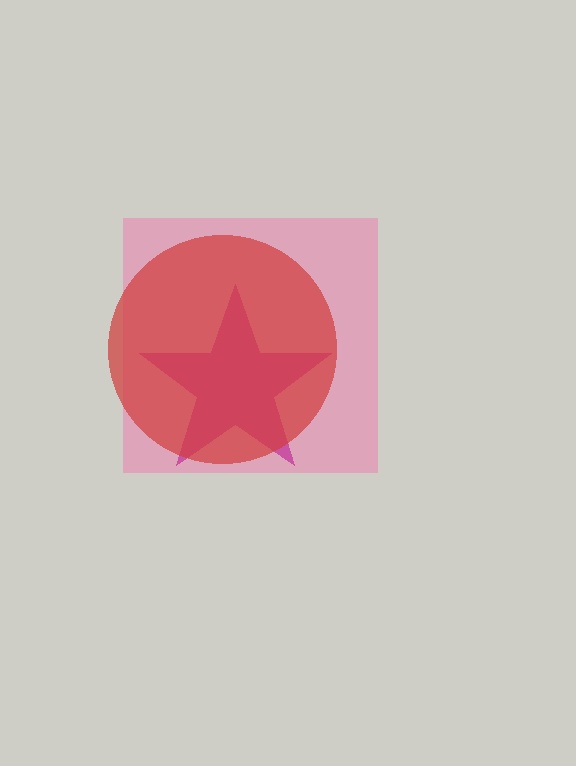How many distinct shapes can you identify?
There are 3 distinct shapes: a pink square, a magenta star, a red circle.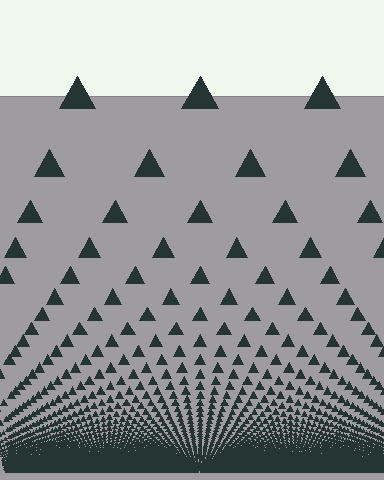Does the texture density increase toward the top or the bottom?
Density increases toward the bottom.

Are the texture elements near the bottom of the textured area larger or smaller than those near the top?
Smaller. The gradient is inverted — elements near the bottom are smaller and denser.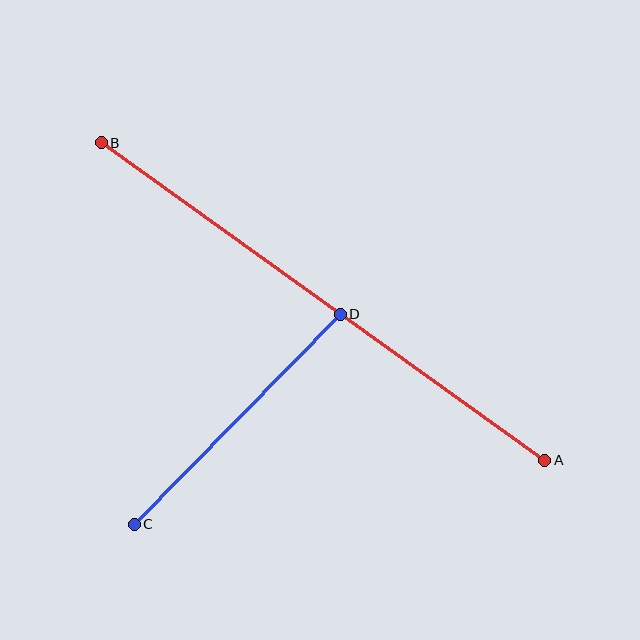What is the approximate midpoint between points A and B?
The midpoint is at approximately (323, 302) pixels.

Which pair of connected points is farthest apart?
Points A and B are farthest apart.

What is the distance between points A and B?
The distance is approximately 546 pixels.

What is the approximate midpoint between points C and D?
The midpoint is at approximately (237, 419) pixels.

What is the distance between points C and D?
The distance is approximately 294 pixels.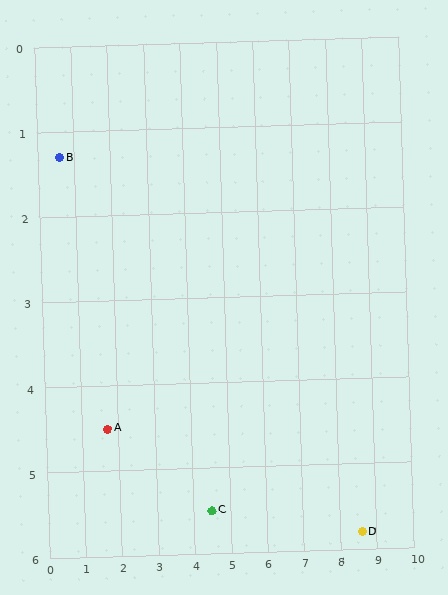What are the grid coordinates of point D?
Point D is at approximately (8.6, 5.8).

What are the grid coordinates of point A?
Point A is at approximately (1.7, 4.5).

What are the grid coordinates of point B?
Point B is at approximately (0.6, 1.3).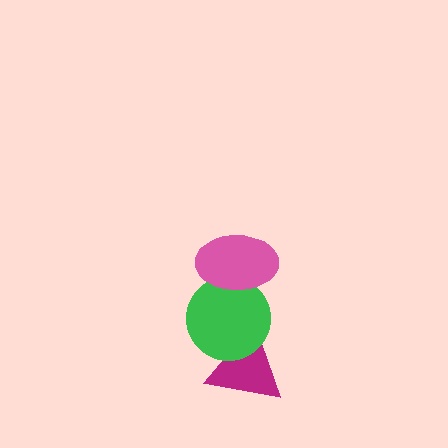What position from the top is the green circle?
The green circle is 2nd from the top.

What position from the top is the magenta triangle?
The magenta triangle is 3rd from the top.